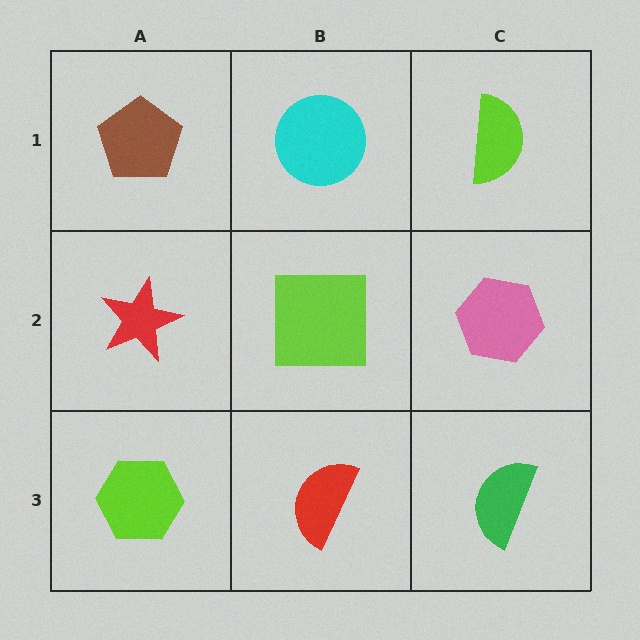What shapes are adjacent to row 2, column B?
A cyan circle (row 1, column B), a red semicircle (row 3, column B), a red star (row 2, column A), a pink hexagon (row 2, column C).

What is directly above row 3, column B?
A lime square.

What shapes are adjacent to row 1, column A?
A red star (row 2, column A), a cyan circle (row 1, column B).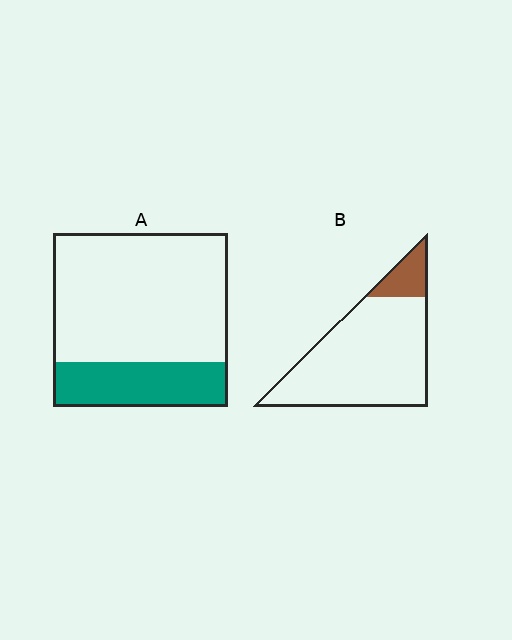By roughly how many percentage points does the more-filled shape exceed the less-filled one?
By roughly 10 percentage points (A over B).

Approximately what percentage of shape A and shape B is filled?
A is approximately 25% and B is approximately 15%.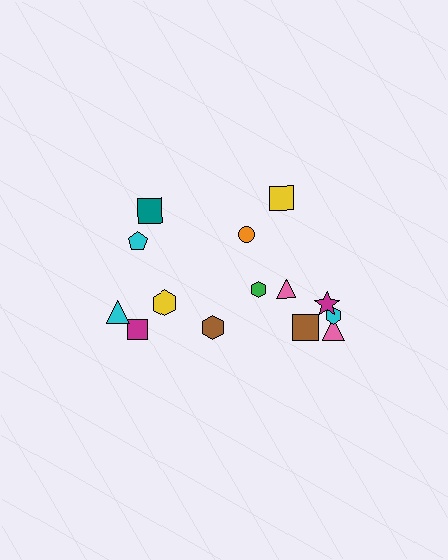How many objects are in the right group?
There are 8 objects.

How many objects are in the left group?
There are 6 objects.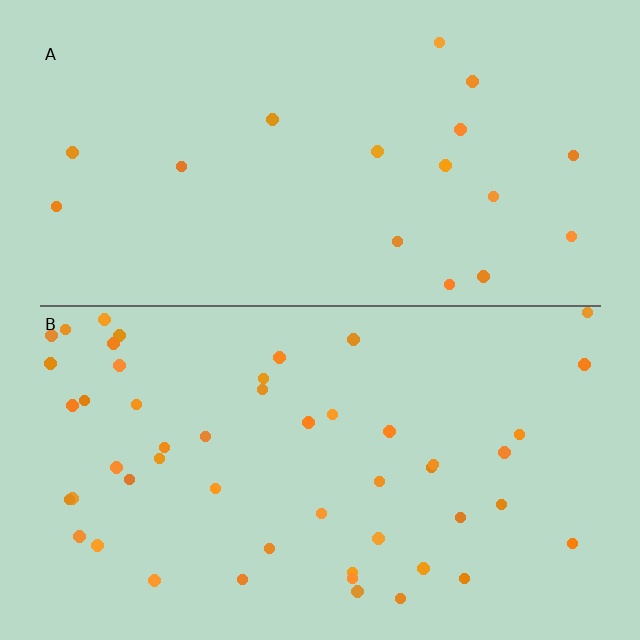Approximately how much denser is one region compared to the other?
Approximately 2.9× — region B over region A.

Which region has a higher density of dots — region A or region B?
B (the bottom).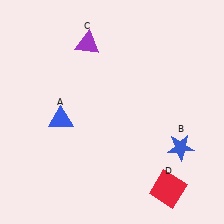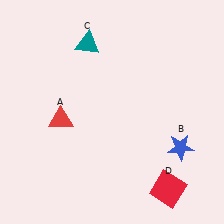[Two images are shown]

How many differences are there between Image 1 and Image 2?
There are 2 differences between the two images.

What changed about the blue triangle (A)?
In Image 1, A is blue. In Image 2, it changed to red.